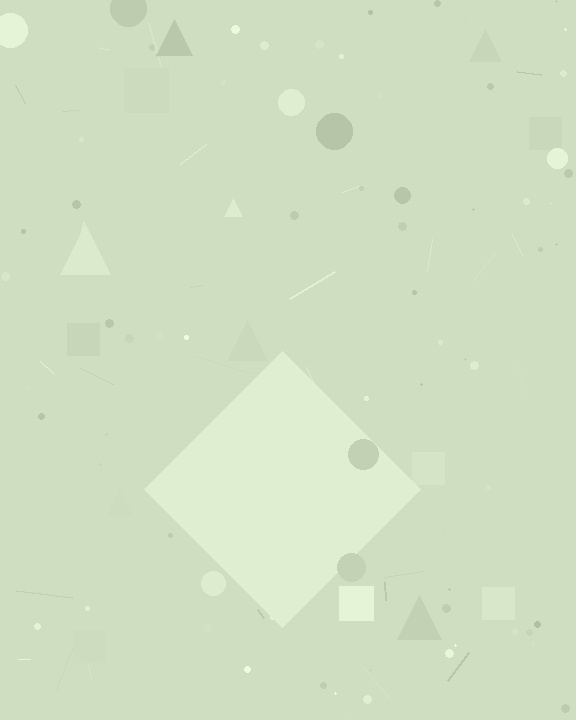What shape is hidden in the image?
A diamond is hidden in the image.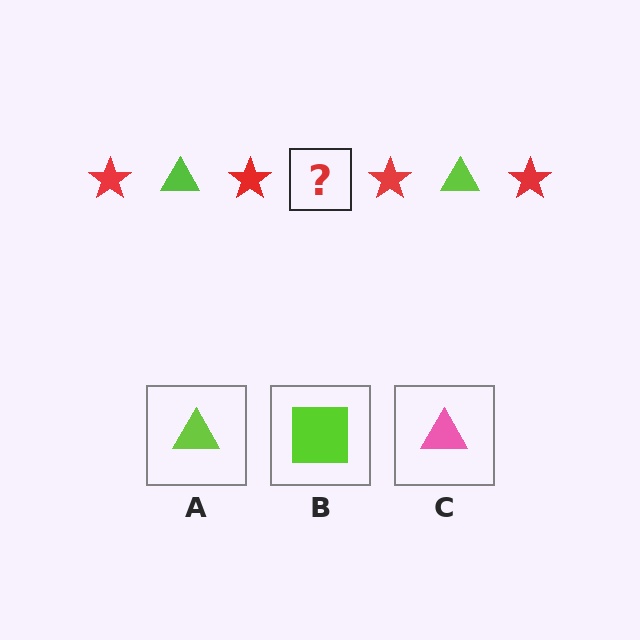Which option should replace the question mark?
Option A.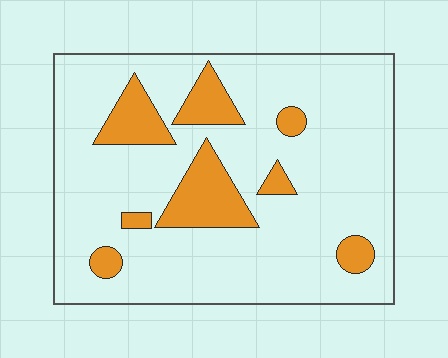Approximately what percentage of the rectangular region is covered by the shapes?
Approximately 15%.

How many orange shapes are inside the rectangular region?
8.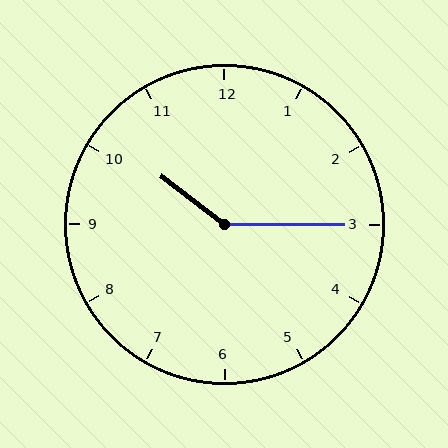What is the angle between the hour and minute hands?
Approximately 142 degrees.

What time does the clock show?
10:15.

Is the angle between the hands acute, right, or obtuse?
It is obtuse.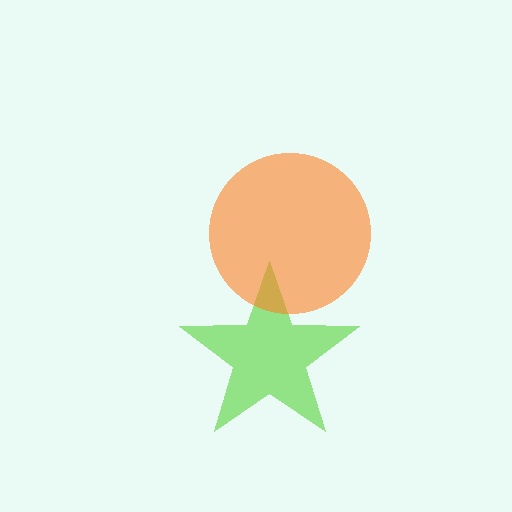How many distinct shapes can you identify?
There are 2 distinct shapes: a lime star, an orange circle.